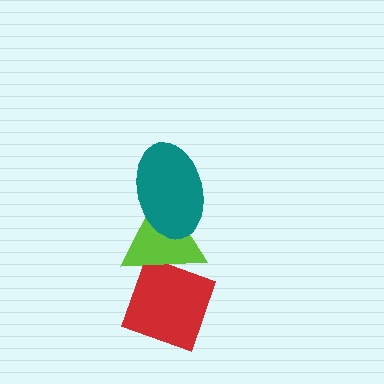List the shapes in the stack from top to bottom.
From top to bottom: the teal ellipse, the lime triangle, the red diamond.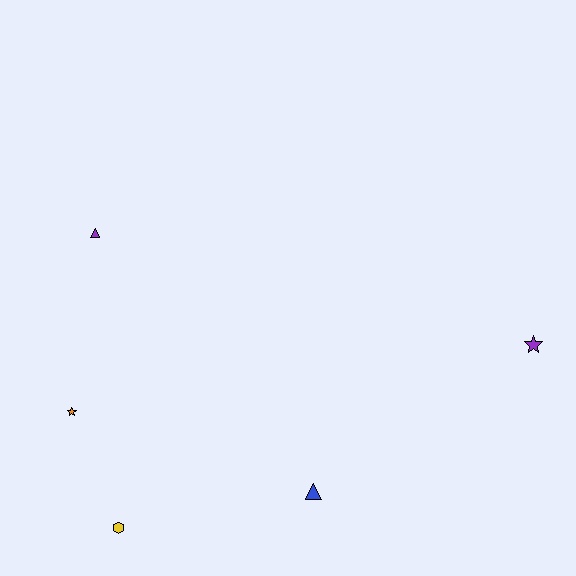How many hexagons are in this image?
There is 1 hexagon.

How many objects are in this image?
There are 5 objects.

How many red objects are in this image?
There are no red objects.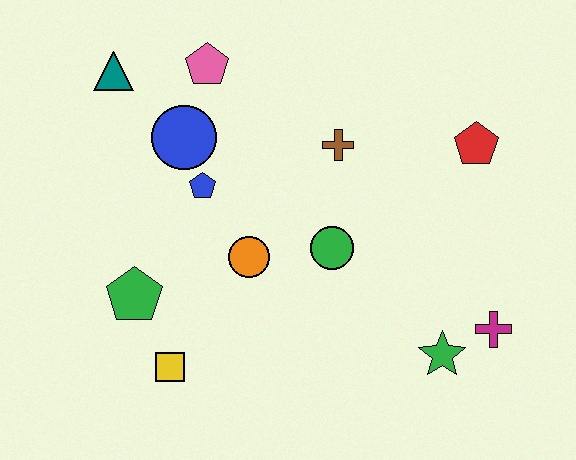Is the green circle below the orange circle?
No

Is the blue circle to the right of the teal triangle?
Yes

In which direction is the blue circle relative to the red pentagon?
The blue circle is to the left of the red pentagon.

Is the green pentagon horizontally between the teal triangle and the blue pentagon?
Yes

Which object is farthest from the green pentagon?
The red pentagon is farthest from the green pentagon.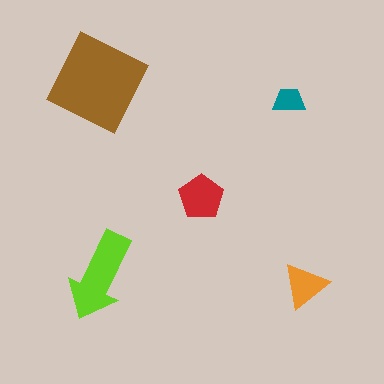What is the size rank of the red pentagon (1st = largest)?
3rd.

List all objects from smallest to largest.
The teal trapezoid, the orange triangle, the red pentagon, the lime arrow, the brown diamond.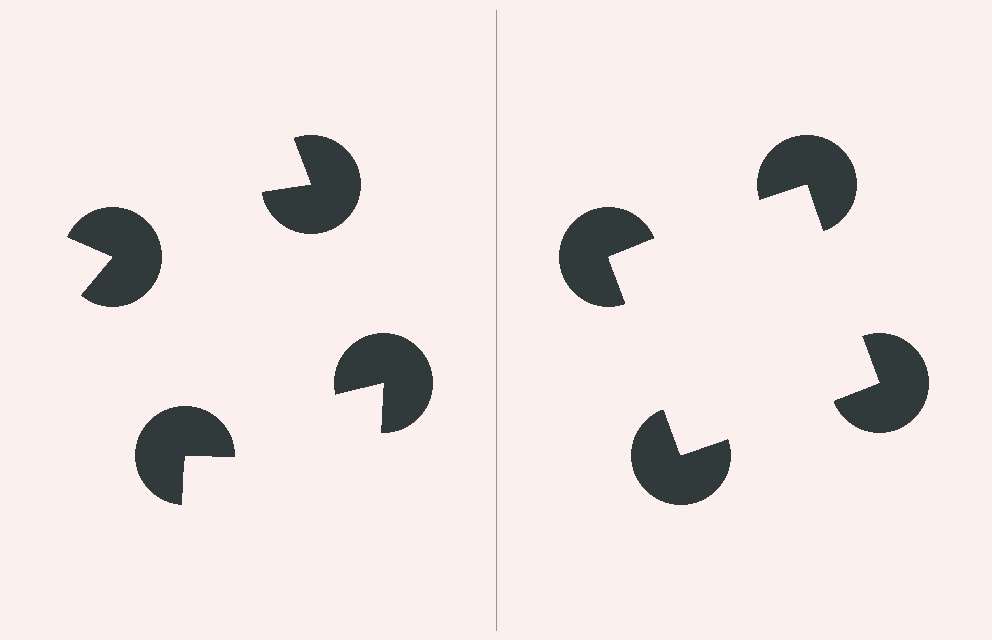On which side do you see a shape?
An illusory square appears on the right side. On the left side the wedge cuts are rotated, so no coherent shape forms.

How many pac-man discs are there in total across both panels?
8 — 4 on each side.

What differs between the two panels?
The pac-man discs are positioned identically on both sides; only the wedge orientations differ. On the right they align to a square; on the left they are misaligned.